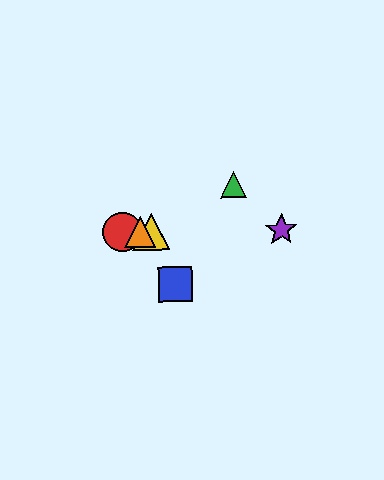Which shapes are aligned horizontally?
The red circle, the yellow triangle, the purple star, the orange triangle are aligned horizontally.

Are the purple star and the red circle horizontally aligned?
Yes, both are at y≈230.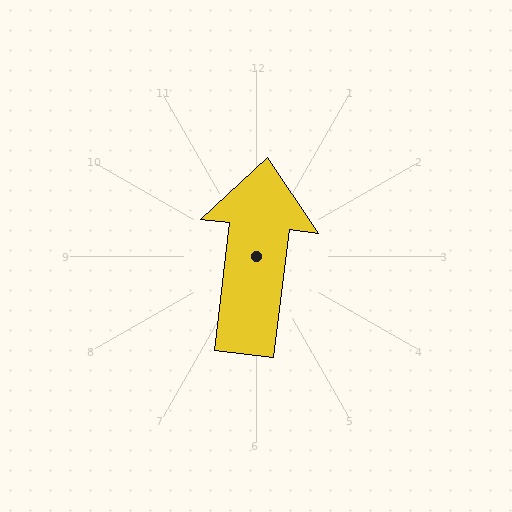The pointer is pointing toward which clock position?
Roughly 12 o'clock.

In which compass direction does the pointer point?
North.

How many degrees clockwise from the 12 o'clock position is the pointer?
Approximately 7 degrees.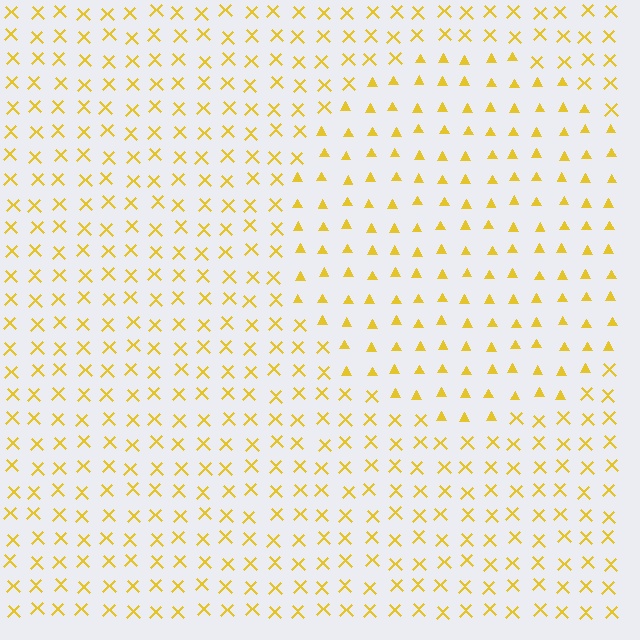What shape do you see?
I see a circle.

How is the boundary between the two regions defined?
The boundary is defined by a change in element shape: triangles inside vs. X marks outside. All elements share the same color and spacing.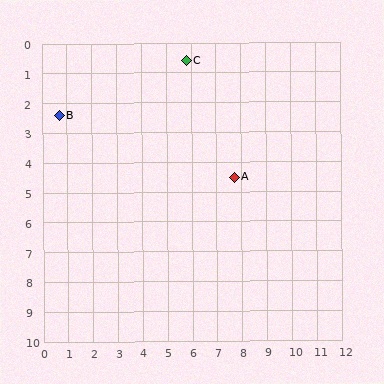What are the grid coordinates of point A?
Point A is at approximately (7.7, 4.5).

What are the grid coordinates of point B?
Point B is at approximately (0.7, 2.4).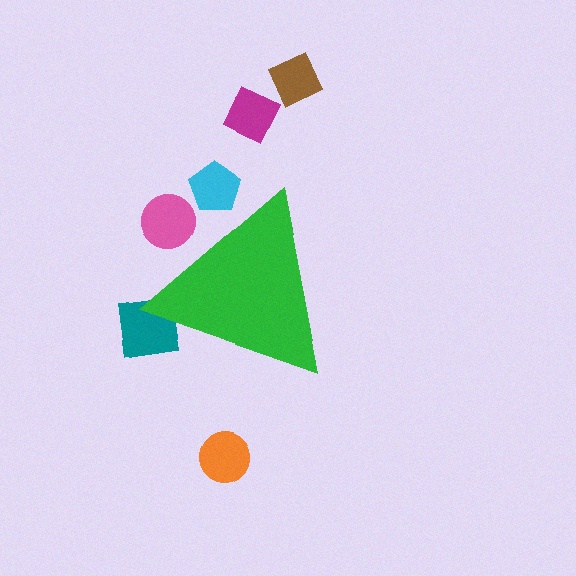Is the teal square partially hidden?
Yes, the teal square is partially hidden behind the green triangle.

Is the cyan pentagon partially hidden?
Yes, the cyan pentagon is partially hidden behind the green triangle.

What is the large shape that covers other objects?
A green triangle.